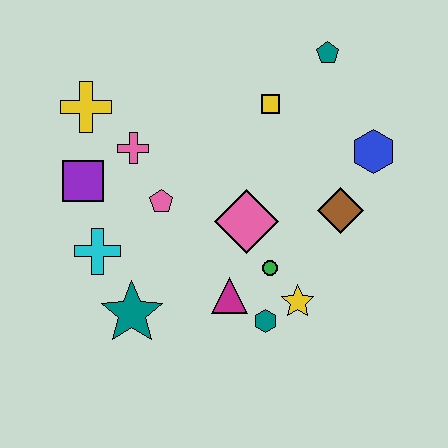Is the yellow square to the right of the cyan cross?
Yes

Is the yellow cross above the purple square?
Yes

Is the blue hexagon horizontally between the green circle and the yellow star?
No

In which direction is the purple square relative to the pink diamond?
The purple square is to the left of the pink diamond.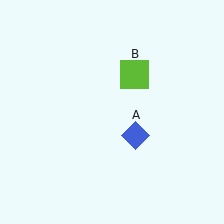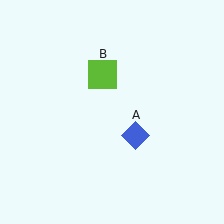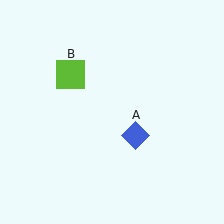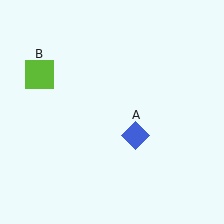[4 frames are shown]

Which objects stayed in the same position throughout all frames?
Blue diamond (object A) remained stationary.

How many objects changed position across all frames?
1 object changed position: lime square (object B).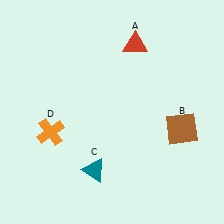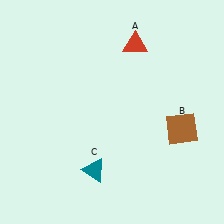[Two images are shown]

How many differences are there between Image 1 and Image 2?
There is 1 difference between the two images.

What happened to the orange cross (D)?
The orange cross (D) was removed in Image 2. It was in the bottom-left area of Image 1.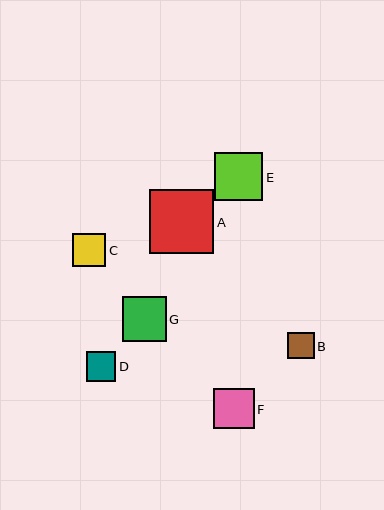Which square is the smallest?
Square B is the smallest with a size of approximately 27 pixels.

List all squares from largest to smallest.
From largest to smallest: A, E, G, F, C, D, B.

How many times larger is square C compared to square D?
Square C is approximately 1.1 times the size of square D.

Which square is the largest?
Square A is the largest with a size of approximately 65 pixels.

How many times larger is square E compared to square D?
Square E is approximately 1.6 times the size of square D.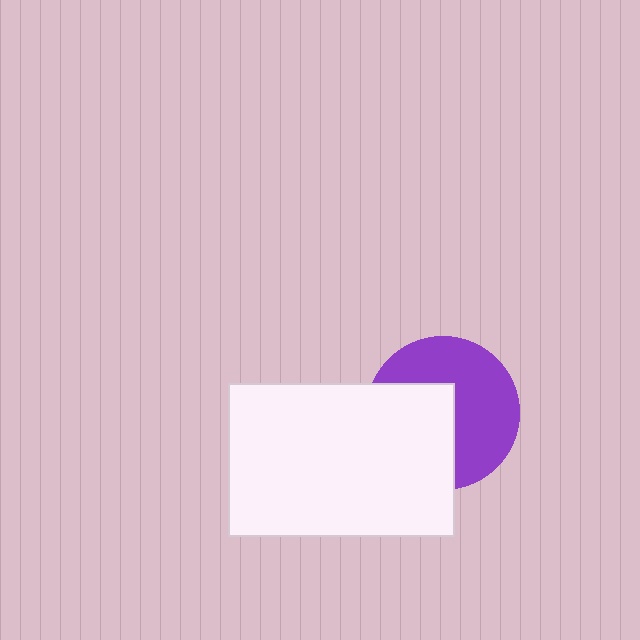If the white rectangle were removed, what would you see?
You would see the complete purple circle.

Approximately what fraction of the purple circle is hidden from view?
Roughly 44% of the purple circle is hidden behind the white rectangle.